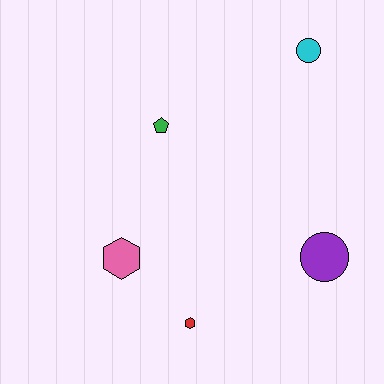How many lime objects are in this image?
There are no lime objects.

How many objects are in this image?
There are 5 objects.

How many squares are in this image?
There are no squares.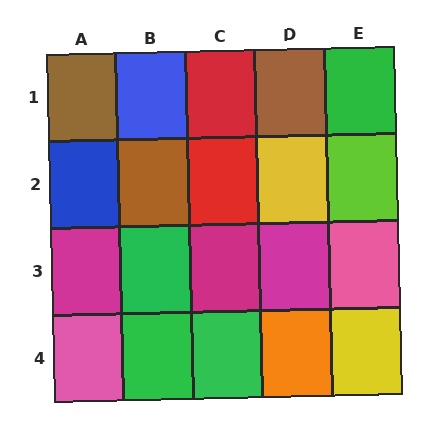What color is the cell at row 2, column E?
Lime.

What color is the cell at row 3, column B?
Green.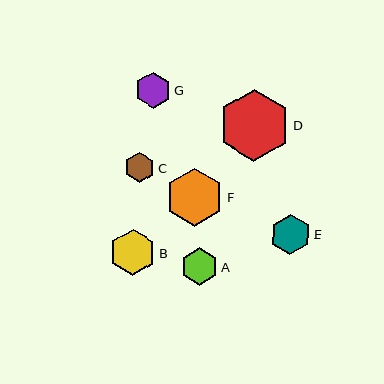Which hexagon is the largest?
Hexagon D is the largest with a size of approximately 71 pixels.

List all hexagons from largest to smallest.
From largest to smallest: D, F, B, E, A, G, C.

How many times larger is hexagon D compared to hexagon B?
Hexagon D is approximately 1.5 times the size of hexagon B.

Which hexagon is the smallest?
Hexagon C is the smallest with a size of approximately 30 pixels.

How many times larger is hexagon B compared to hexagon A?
Hexagon B is approximately 1.2 times the size of hexagon A.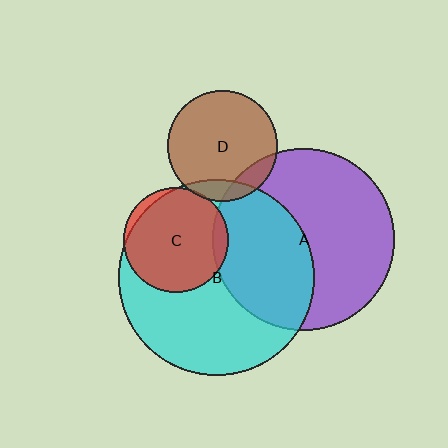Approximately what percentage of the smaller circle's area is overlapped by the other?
Approximately 10%.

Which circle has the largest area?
Circle B (cyan).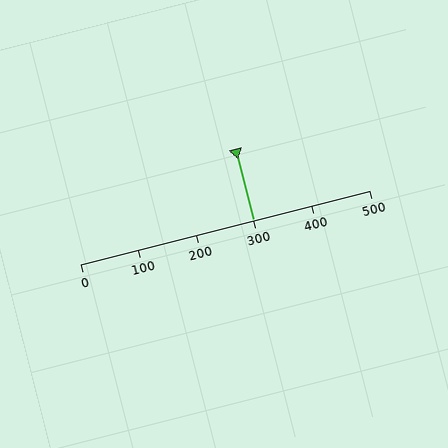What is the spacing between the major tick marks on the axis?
The major ticks are spaced 100 apart.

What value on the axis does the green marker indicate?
The marker indicates approximately 300.